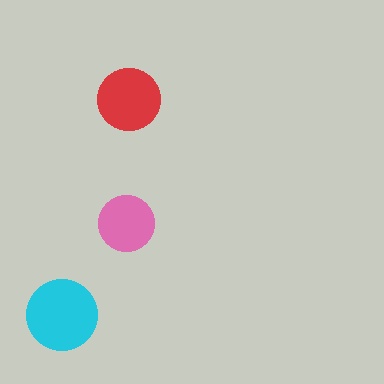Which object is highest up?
The red circle is topmost.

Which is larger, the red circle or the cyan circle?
The cyan one.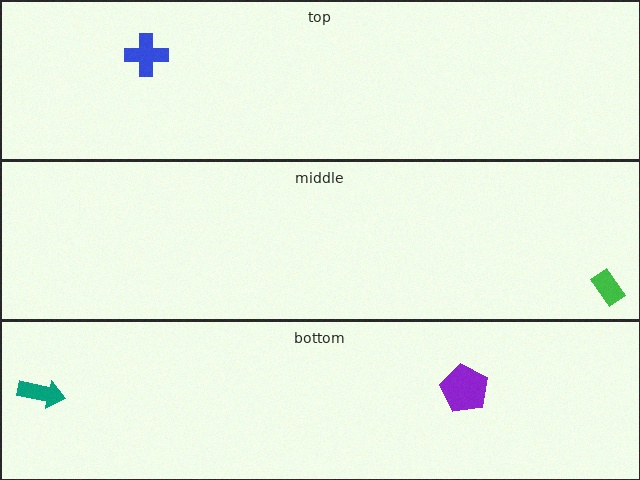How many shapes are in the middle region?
1.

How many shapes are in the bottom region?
2.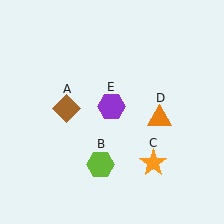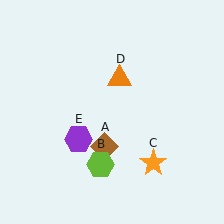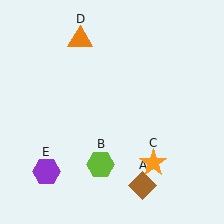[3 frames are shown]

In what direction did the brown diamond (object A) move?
The brown diamond (object A) moved down and to the right.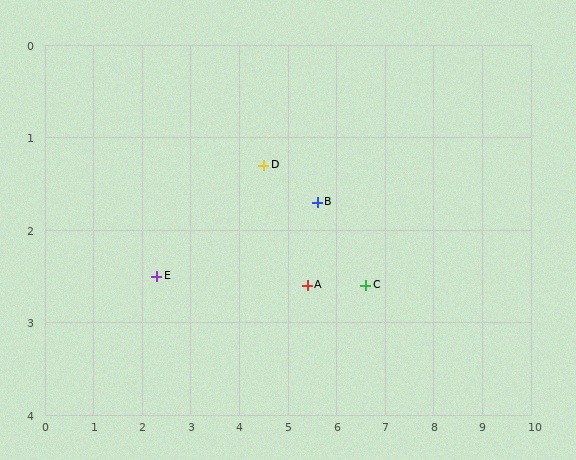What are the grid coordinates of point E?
Point E is at approximately (2.3, 2.5).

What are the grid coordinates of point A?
Point A is at approximately (5.4, 2.6).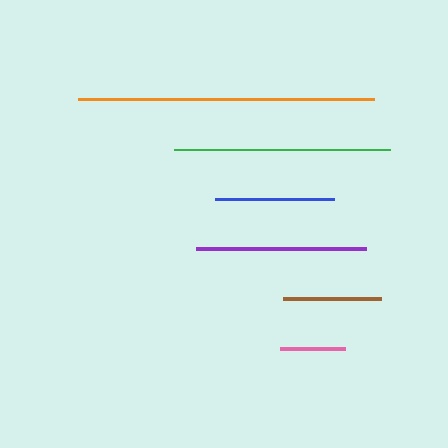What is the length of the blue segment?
The blue segment is approximately 119 pixels long.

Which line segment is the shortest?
The pink line is the shortest at approximately 66 pixels.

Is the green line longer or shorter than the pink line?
The green line is longer than the pink line.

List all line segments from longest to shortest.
From longest to shortest: orange, green, purple, blue, brown, pink.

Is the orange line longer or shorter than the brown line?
The orange line is longer than the brown line.